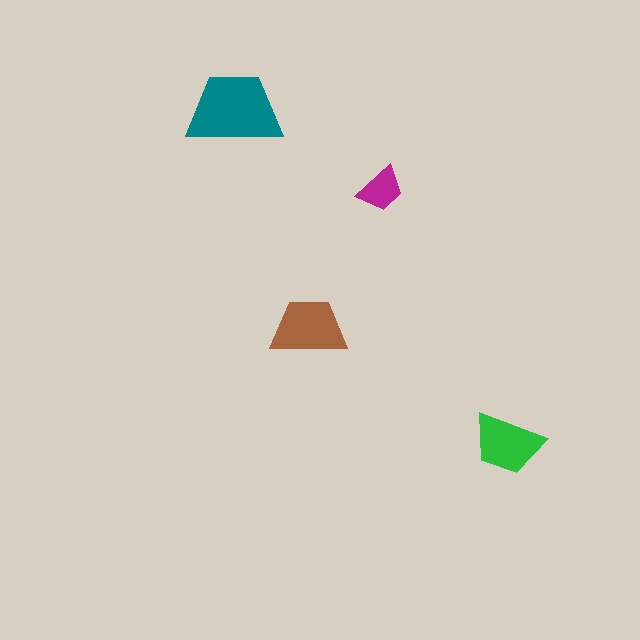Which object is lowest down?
The green trapezoid is bottommost.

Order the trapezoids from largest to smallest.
the teal one, the brown one, the green one, the magenta one.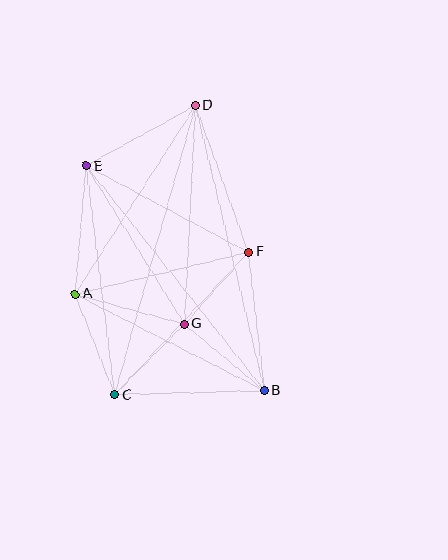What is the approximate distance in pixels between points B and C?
The distance between B and C is approximately 149 pixels.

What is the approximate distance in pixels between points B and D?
The distance between B and D is approximately 294 pixels.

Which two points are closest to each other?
Points F and G are closest to each other.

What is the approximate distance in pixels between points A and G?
The distance between A and G is approximately 113 pixels.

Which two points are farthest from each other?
Points C and D are farthest from each other.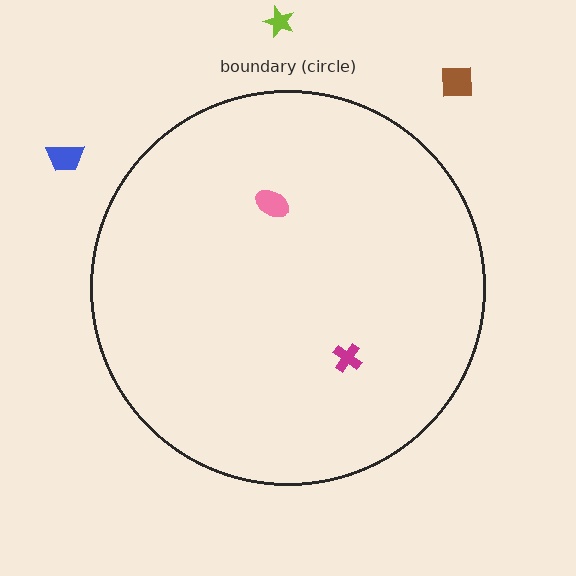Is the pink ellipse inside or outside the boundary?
Inside.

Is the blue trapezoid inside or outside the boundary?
Outside.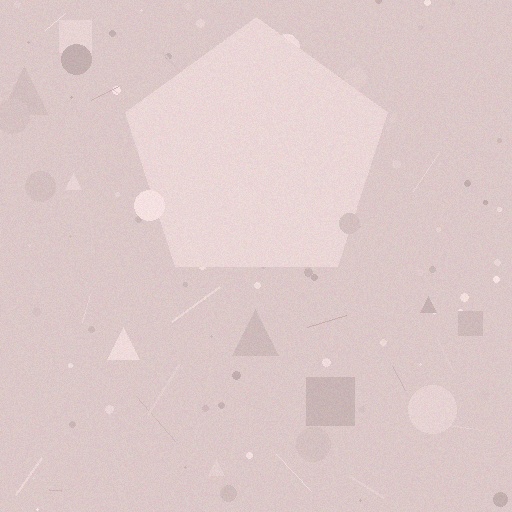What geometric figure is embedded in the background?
A pentagon is embedded in the background.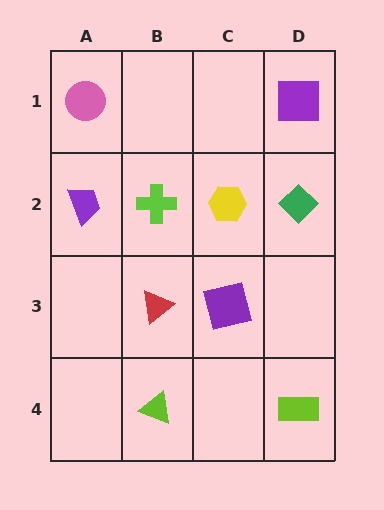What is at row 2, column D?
A green diamond.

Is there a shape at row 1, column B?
No, that cell is empty.